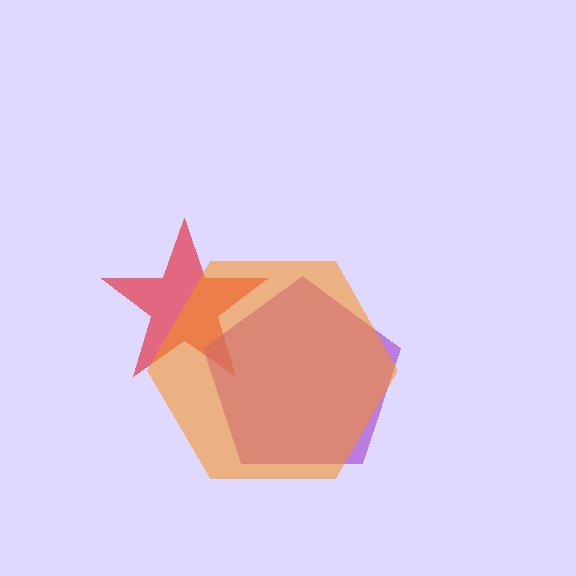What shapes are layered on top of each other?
The layered shapes are: a red star, a purple pentagon, an orange hexagon.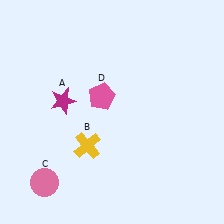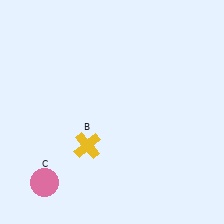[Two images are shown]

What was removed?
The magenta star (A), the pink pentagon (D) were removed in Image 2.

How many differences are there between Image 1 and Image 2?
There are 2 differences between the two images.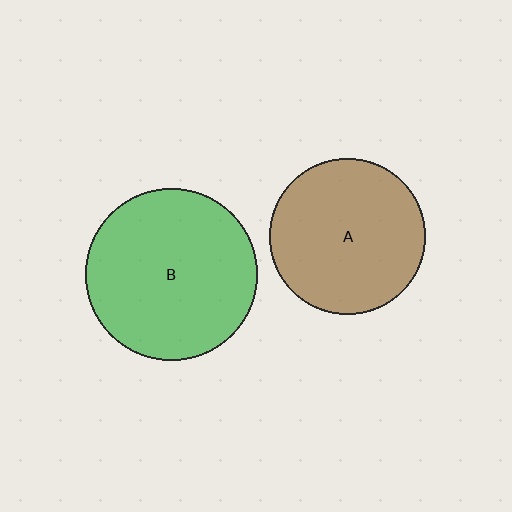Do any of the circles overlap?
No, none of the circles overlap.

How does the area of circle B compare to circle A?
Approximately 1.2 times.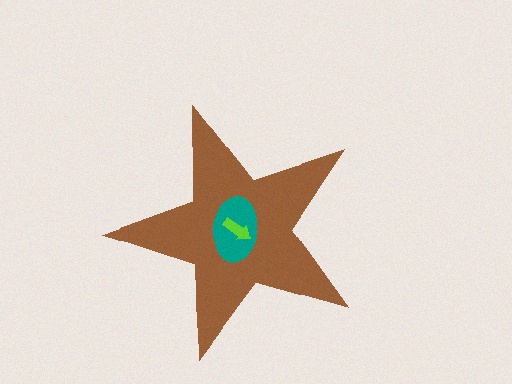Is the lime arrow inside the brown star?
Yes.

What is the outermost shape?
The brown star.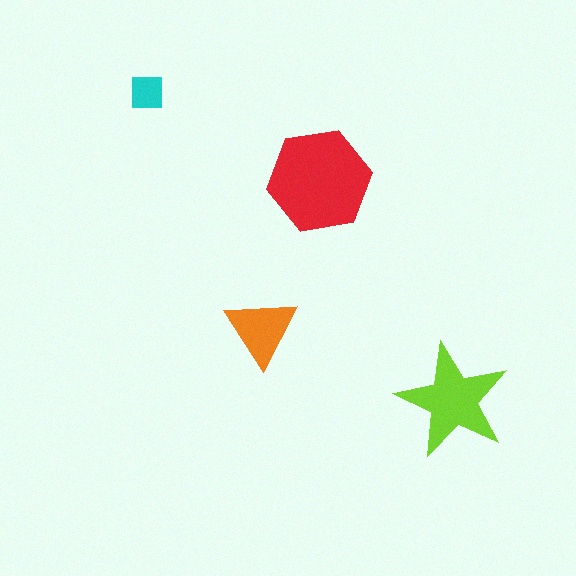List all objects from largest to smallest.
The red hexagon, the lime star, the orange triangle, the cyan square.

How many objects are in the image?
There are 4 objects in the image.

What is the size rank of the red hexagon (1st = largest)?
1st.